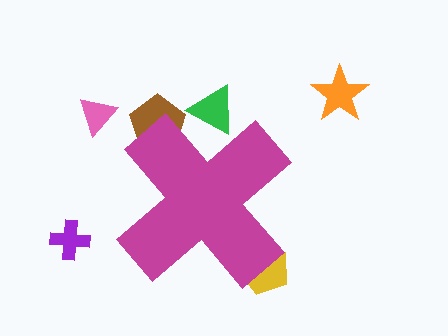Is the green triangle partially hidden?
Yes, the green triangle is partially hidden behind the magenta cross.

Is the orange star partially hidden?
No, the orange star is fully visible.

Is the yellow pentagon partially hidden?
Yes, the yellow pentagon is partially hidden behind the magenta cross.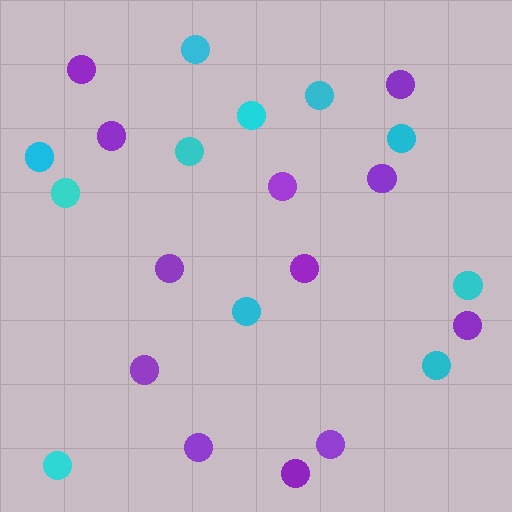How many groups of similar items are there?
There are 2 groups: one group of cyan circles (11) and one group of purple circles (12).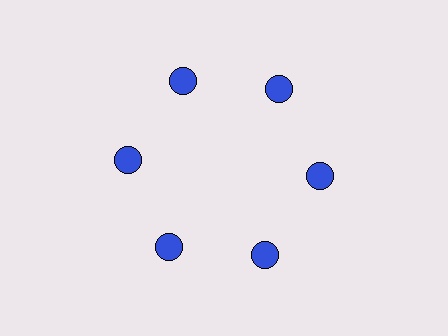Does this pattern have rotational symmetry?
Yes, this pattern has 6-fold rotational symmetry. It looks the same after rotating 60 degrees around the center.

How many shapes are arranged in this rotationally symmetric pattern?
There are 6 shapes, arranged in 6 groups of 1.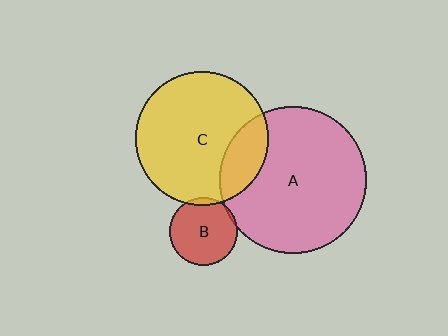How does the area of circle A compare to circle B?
Approximately 4.7 times.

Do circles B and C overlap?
Yes.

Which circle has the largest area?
Circle A (pink).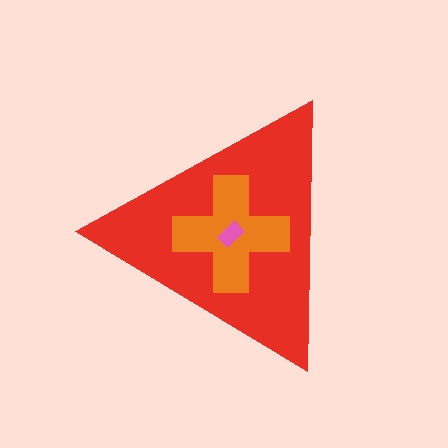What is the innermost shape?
The pink rectangle.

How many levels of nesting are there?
3.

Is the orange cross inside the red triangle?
Yes.